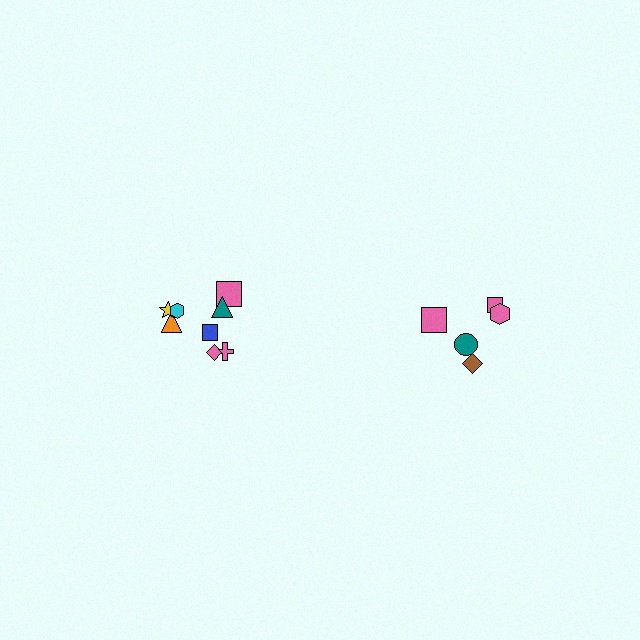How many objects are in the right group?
There are 5 objects.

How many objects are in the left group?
There are 8 objects.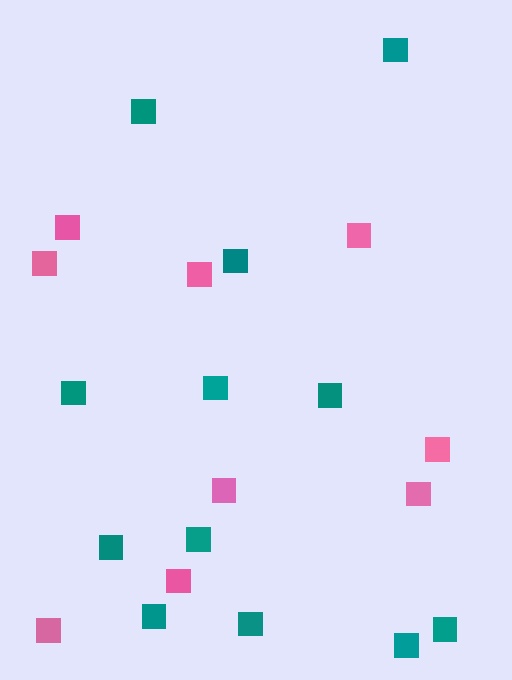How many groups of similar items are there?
There are 2 groups: one group of pink squares (9) and one group of teal squares (12).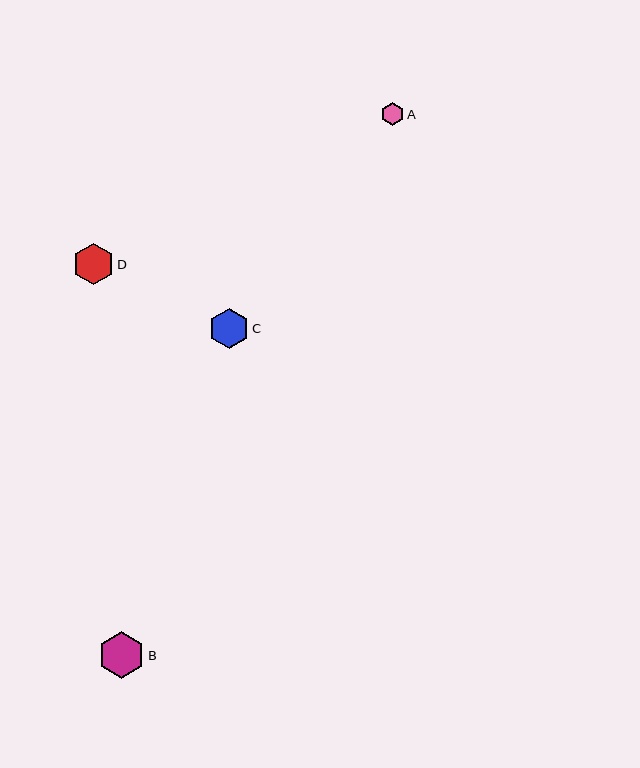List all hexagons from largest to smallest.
From largest to smallest: B, D, C, A.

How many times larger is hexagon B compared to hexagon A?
Hexagon B is approximately 2.0 times the size of hexagon A.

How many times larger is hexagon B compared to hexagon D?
Hexagon B is approximately 1.1 times the size of hexagon D.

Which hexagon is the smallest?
Hexagon A is the smallest with a size of approximately 23 pixels.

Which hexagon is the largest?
Hexagon B is the largest with a size of approximately 46 pixels.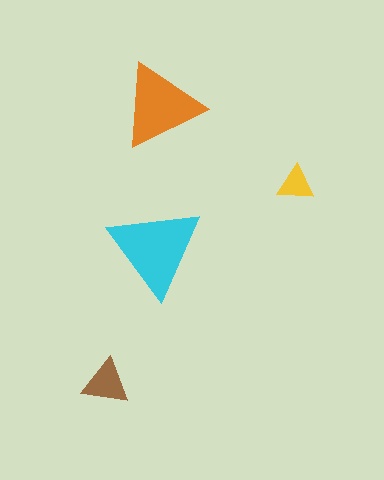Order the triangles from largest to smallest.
the cyan one, the orange one, the brown one, the yellow one.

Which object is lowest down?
The brown triangle is bottommost.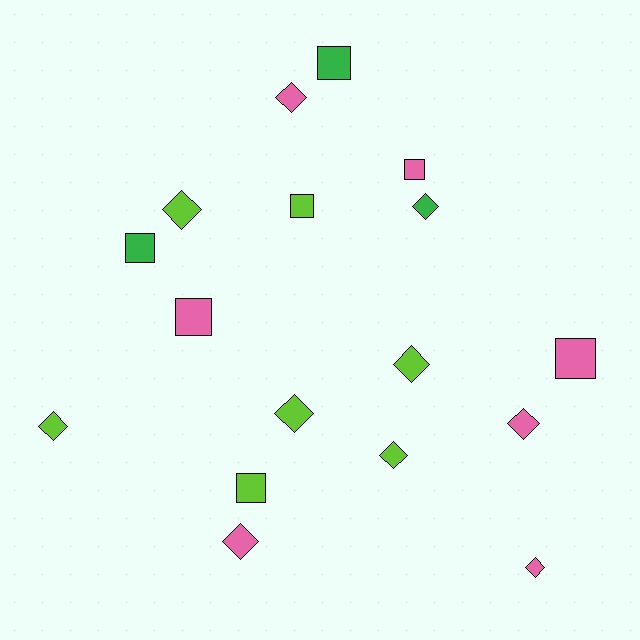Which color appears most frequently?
Lime, with 7 objects.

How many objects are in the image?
There are 17 objects.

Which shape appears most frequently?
Diamond, with 10 objects.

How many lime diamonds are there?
There are 5 lime diamonds.